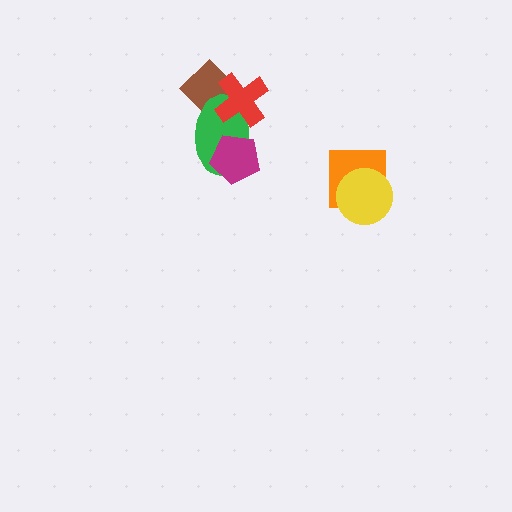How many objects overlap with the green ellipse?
3 objects overlap with the green ellipse.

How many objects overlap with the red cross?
2 objects overlap with the red cross.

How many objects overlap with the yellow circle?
1 object overlaps with the yellow circle.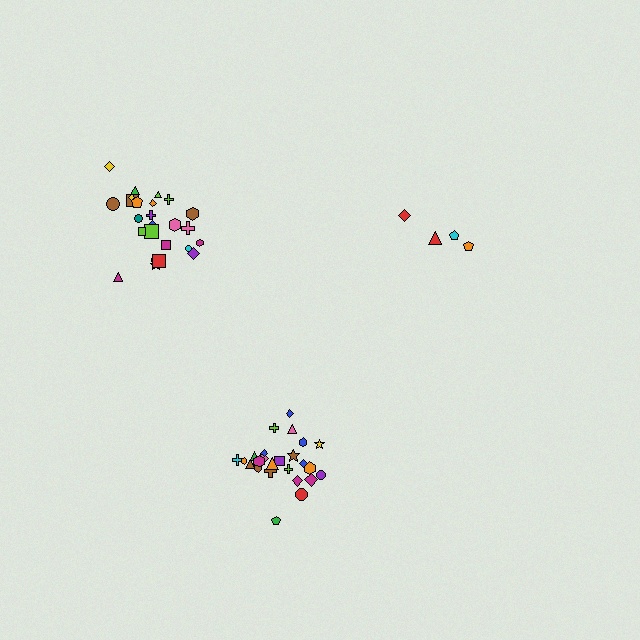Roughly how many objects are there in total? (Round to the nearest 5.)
Roughly 55 objects in total.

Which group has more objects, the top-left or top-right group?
The top-left group.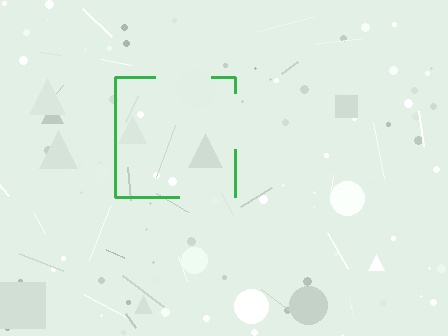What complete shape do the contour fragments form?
The contour fragments form a square.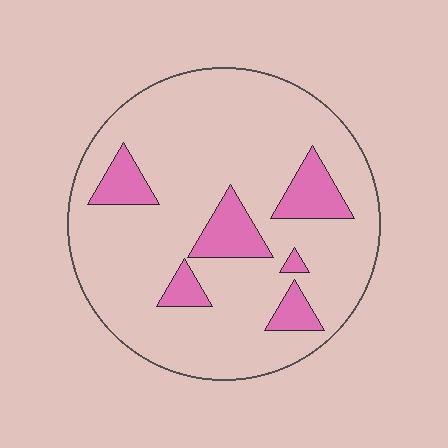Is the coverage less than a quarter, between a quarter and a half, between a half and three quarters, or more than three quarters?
Less than a quarter.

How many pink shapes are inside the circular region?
6.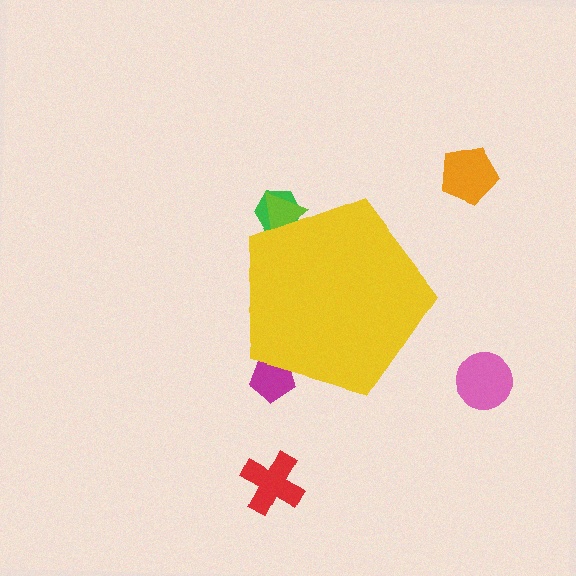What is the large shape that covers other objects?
A yellow pentagon.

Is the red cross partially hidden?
No, the red cross is fully visible.